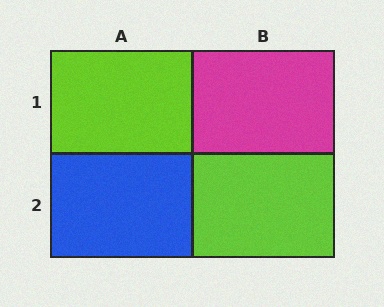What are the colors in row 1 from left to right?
Lime, magenta.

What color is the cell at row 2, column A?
Blue.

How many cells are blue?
1 cell is blue.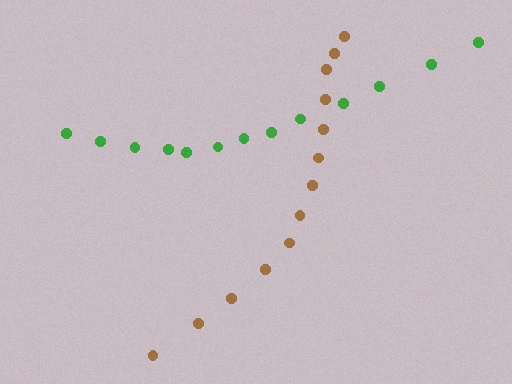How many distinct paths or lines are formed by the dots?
There are 2 distinct paths.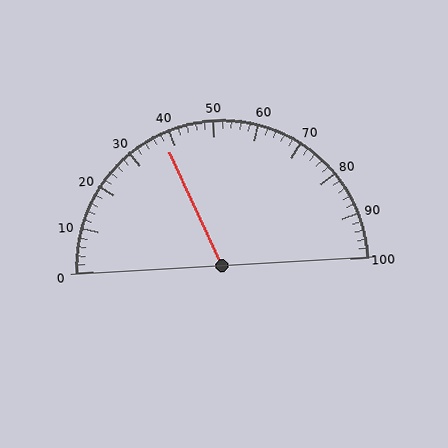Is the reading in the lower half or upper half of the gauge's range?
The reading is in the lower half of the range (0 to 100).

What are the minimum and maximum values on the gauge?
The gauge ranges from 0 to 100.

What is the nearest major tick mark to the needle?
The nearest major tick mark is 40.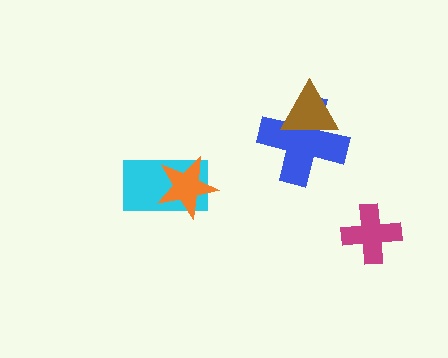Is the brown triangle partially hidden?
No, no other shape covers it.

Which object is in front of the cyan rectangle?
The orange star is in front of the cyan rectangle.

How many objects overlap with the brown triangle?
1 object overlaps with the brown triangle.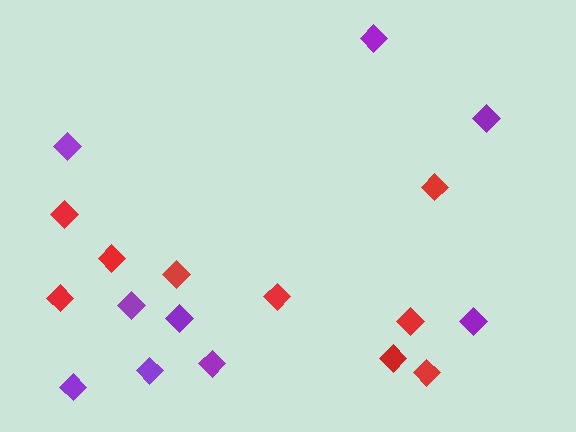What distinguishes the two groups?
There are 2 groups: one group of purple diamonds (9) and one group of red diamonds (9).